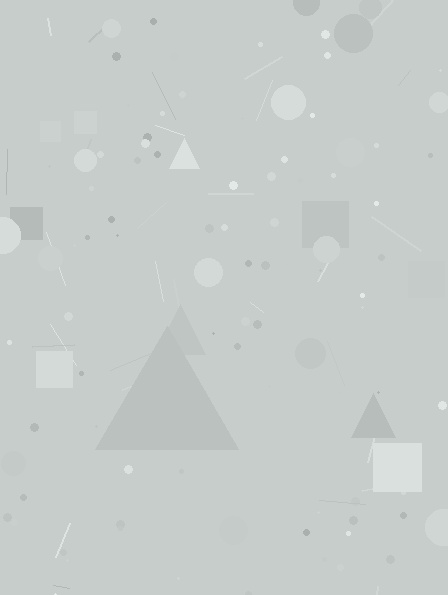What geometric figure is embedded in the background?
A triangle is embedded in the background.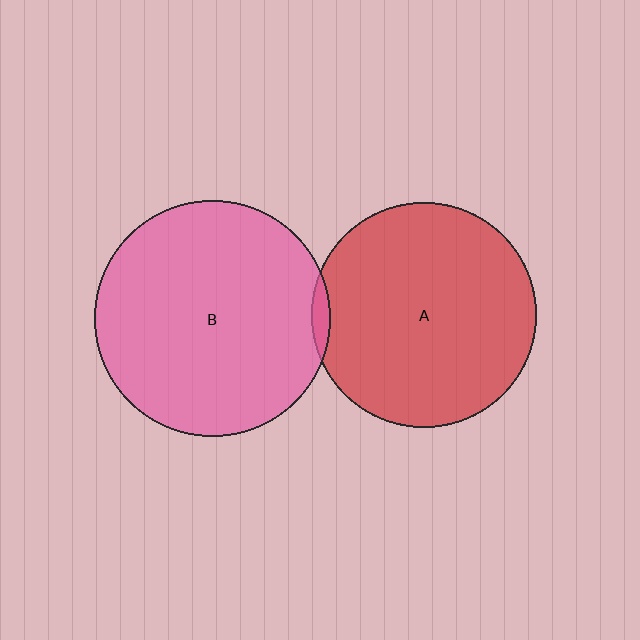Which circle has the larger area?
Circle B (pink).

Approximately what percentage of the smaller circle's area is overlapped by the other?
Approximately 5%.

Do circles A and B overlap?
Yes.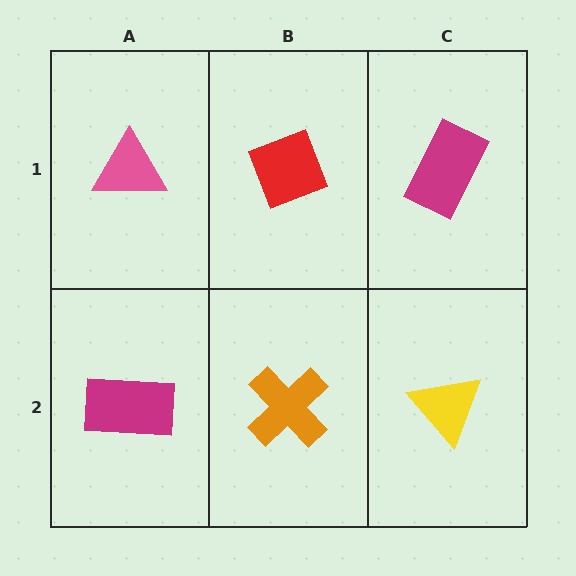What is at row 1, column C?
A magenta rectangle.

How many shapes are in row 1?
3 shapes.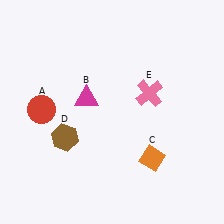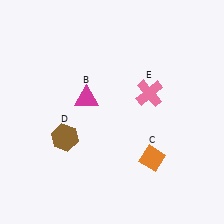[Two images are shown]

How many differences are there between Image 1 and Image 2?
There is 1 difference between the two images.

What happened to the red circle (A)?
The red circle (A) was removed in Image 2. It was in the top-left area of Image 1.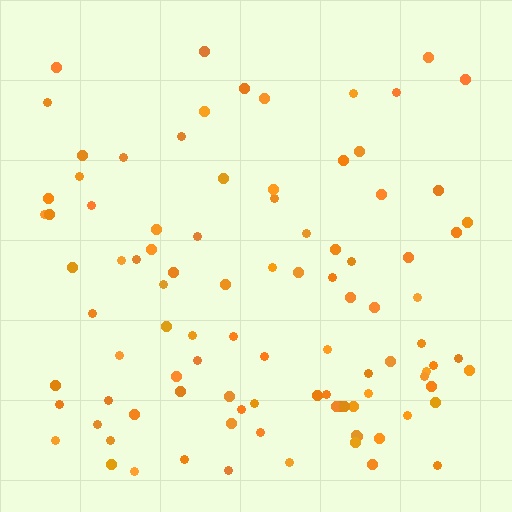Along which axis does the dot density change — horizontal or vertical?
Vertical.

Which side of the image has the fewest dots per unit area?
The top.